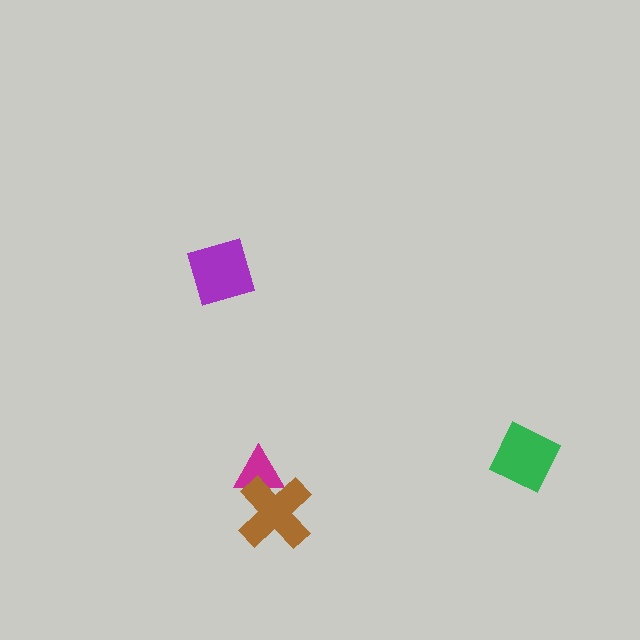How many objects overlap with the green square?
0 objects overlap with the green square.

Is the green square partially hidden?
No, no other shape covers it.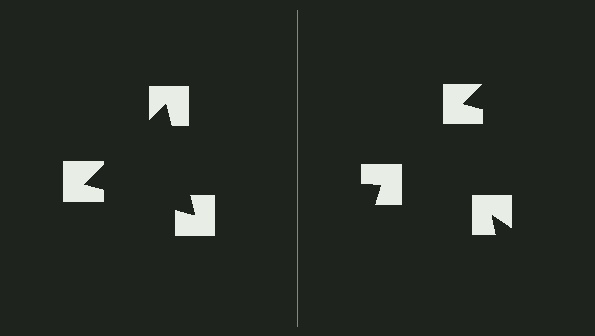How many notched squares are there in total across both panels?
6 — 3 on each side.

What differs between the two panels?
The notched squares are positioned identically on both sides; only the wedge orientations differ. On the left they align to a triangle; on the right they are misaligned.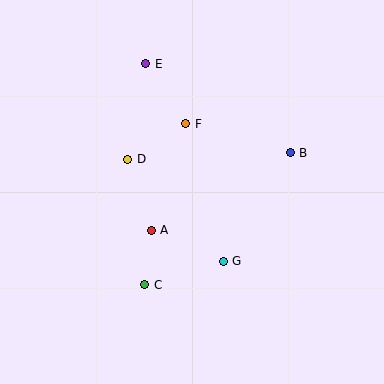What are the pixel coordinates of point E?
Point E is at (146, 64).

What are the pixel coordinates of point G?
Point G is at (223, 261).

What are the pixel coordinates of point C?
Point C is at (145, 285).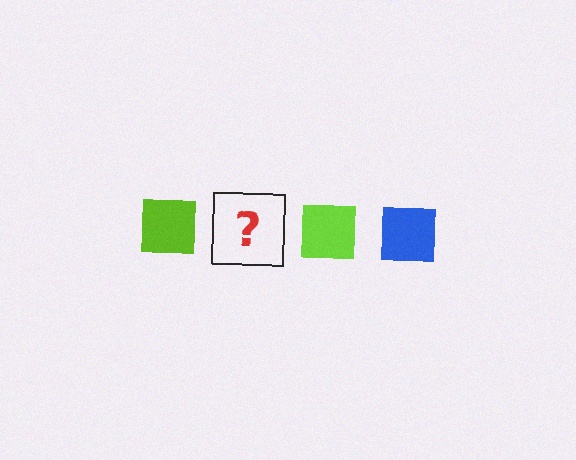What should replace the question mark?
The question mark should be replaced with a blue square.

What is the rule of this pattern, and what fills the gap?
The rule is that the pattern cycles through lime, blue squares. The gap should be filled with a blue square.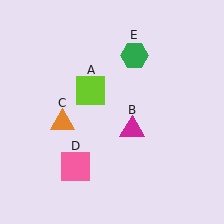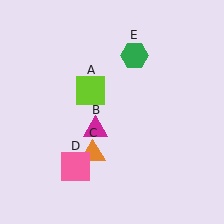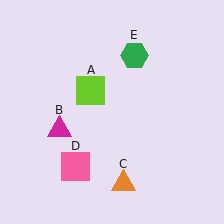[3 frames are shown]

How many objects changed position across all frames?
2 objects changed position: magenta triangle (object B), orange triangle (object C).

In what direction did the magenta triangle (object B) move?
The magenta triangle (object B) moved left.